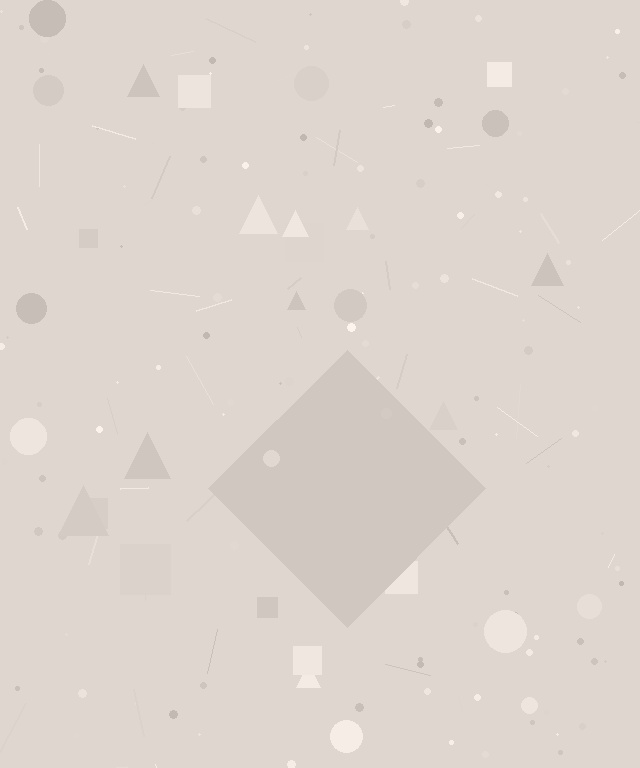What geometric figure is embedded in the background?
A diamond is embedded in the background.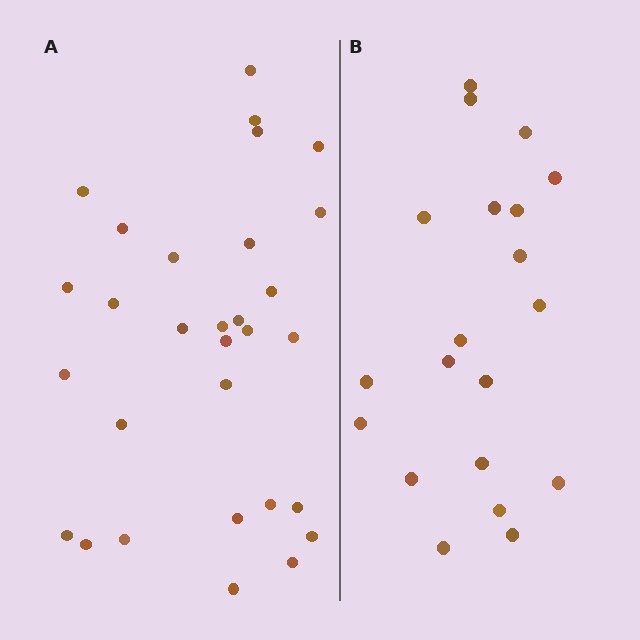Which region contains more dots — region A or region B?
Region A (the left region) has more dots.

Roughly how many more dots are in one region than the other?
Region A has roughly 10 or so more dots than region B.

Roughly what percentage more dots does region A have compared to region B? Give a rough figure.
About 50% more.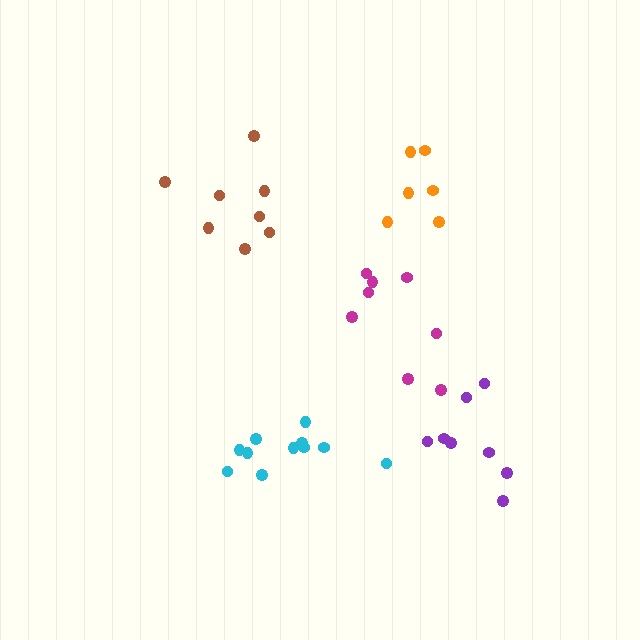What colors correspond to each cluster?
The clusters are colored: brown, purple, magenta, cyan, orange.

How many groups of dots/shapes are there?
There are 5 groups.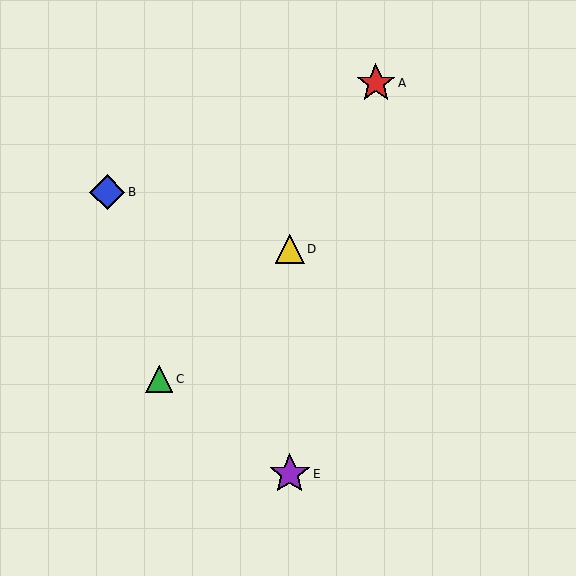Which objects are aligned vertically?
Objects D, E are aligned vertically.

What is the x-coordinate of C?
Object C is at x≈159.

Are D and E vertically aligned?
Yes, both are at x≈290.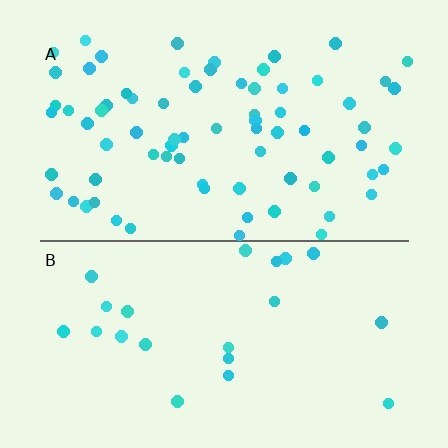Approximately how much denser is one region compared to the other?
Approximately 3.3× — region A over region B.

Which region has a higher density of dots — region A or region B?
A (the top).